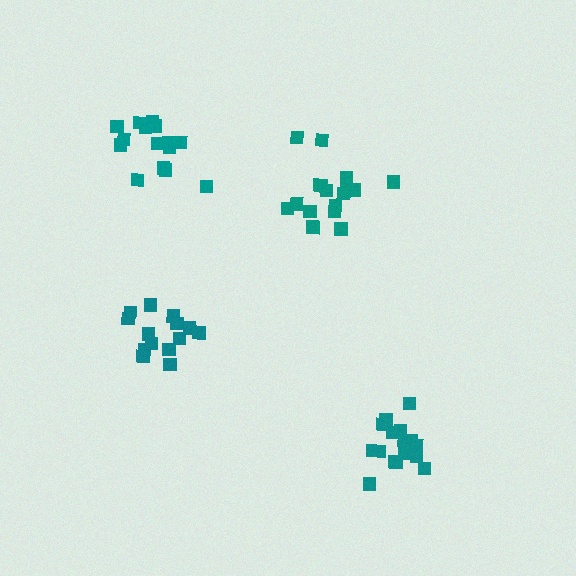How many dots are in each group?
Group 1: 16 dots, Group 2: 17 dots, Group 3: 14 dots, Group 4: 17 dots (64 total).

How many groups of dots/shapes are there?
There are 4 groups.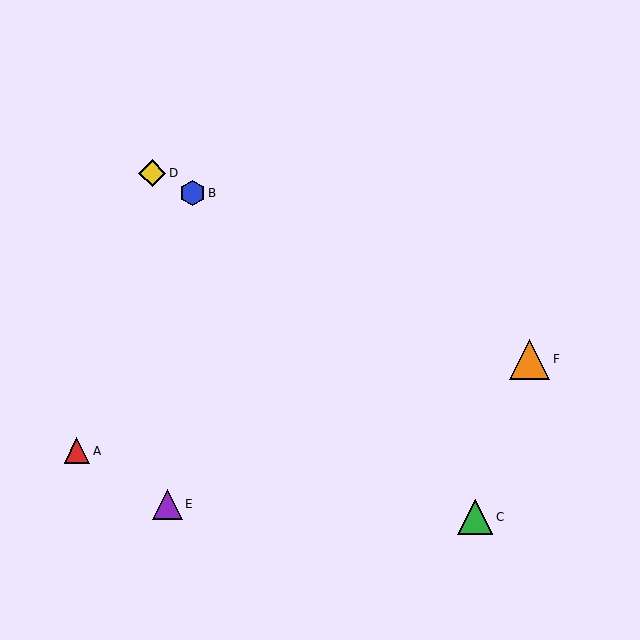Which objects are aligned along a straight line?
Objects B, D, F are aligned along a straight line.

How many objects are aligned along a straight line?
3 objects (B, D, F) are aligned along a straight line.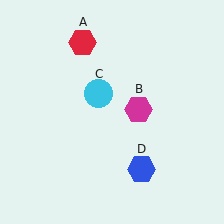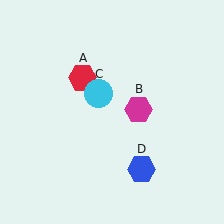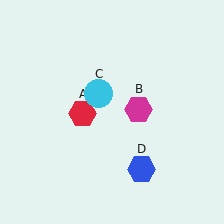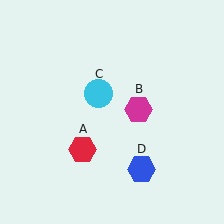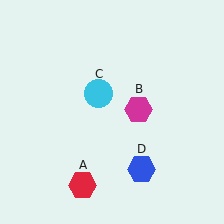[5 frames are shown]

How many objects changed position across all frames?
1 object changed position: red hexagon (object A).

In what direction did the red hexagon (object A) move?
The red hexagon (object A) moved down.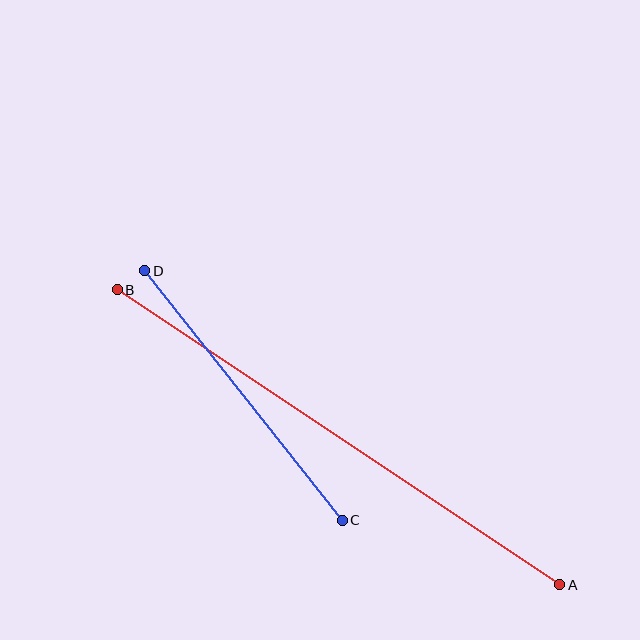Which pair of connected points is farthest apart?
Points A and B are farthest apart.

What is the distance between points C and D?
The distance is approximately 318 pixels.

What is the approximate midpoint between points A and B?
The midpoint is at approximately (339, 437) pixels.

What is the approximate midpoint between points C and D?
The midpoint is at approximately (243, 396) pixels.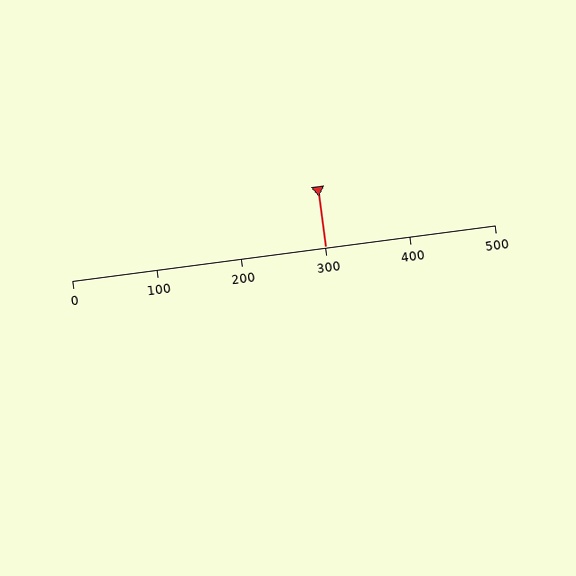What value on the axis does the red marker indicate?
The marker indicates approximately 300.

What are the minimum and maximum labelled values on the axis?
The axis runs from 0 to 500.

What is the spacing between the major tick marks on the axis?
The major ticks are spaced 100 apart.